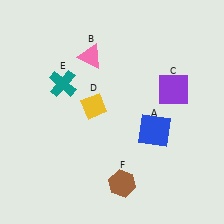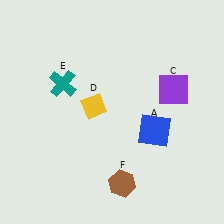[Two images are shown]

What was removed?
The pink triangle (B) was removed in Image 2.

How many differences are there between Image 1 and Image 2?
There is 1 difference between the two images.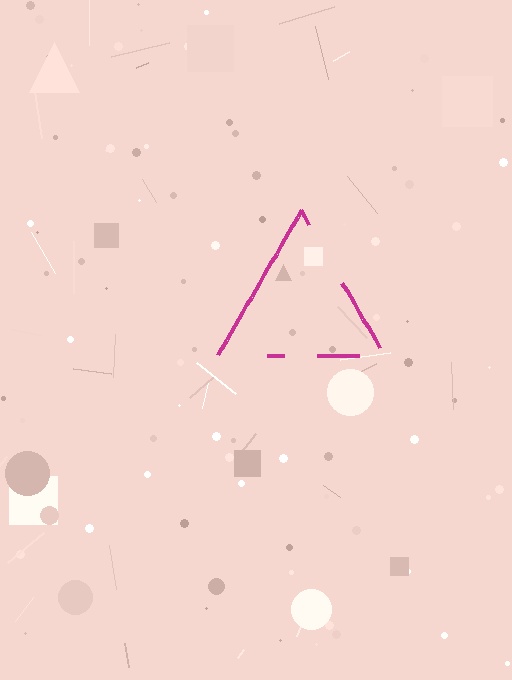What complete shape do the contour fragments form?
The contour fragments form a triangle.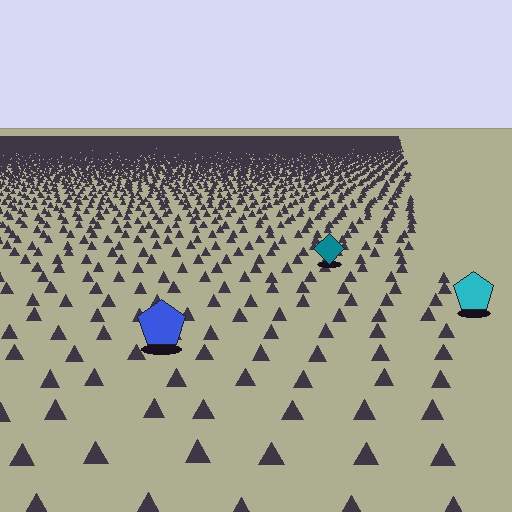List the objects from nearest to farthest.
From nearest to farthest: the blue pentagon, the cyan pentagon, the teal diamond.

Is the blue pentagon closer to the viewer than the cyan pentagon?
Yes. The blue pentagon is closer — you can tell from the texture gradient: the ground texture is coarser near it.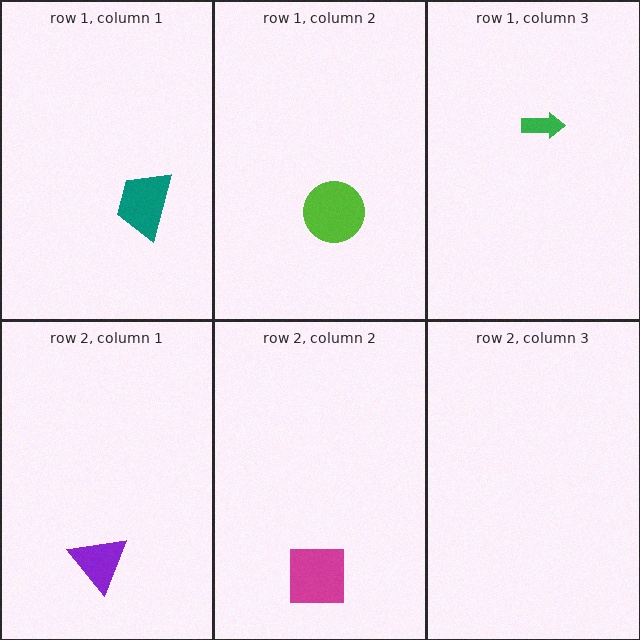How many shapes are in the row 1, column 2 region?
1.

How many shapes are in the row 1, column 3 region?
1.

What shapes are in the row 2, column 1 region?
The purple triangle.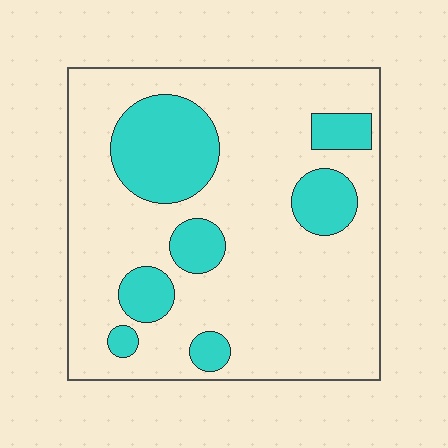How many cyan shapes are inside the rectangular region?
7.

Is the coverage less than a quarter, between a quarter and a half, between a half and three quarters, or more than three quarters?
Less than a quarter.